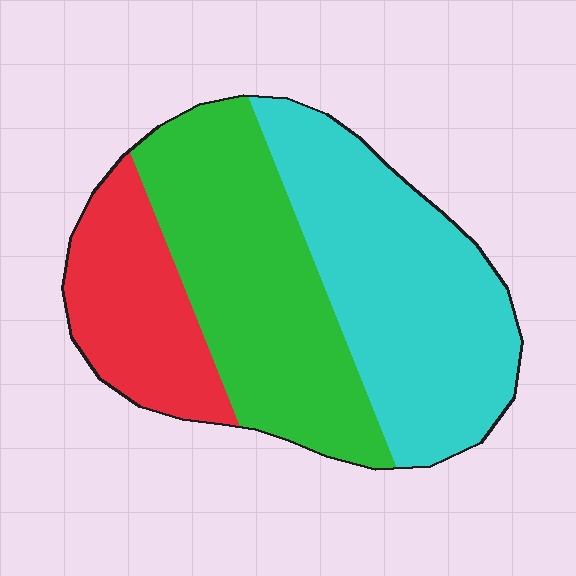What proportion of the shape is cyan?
Cyan covers about 40% of the shape.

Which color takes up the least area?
Red, at roughly 20%.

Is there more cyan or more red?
Cyan.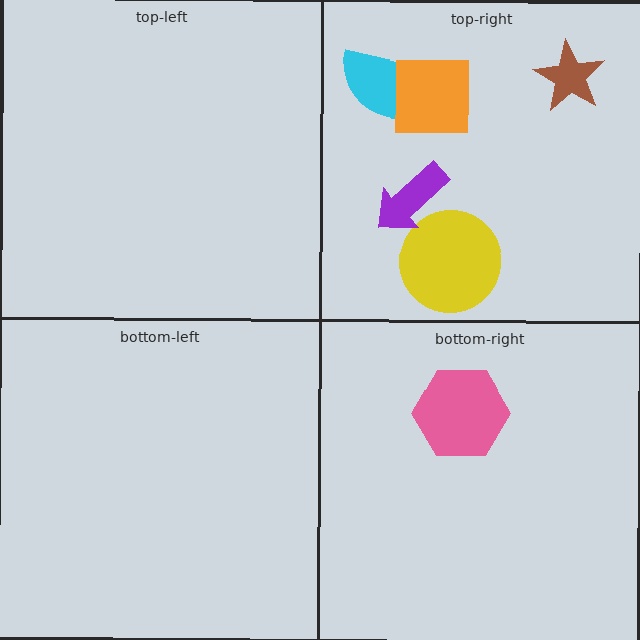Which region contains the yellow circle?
The top-right region.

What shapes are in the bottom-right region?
The pink hexagon.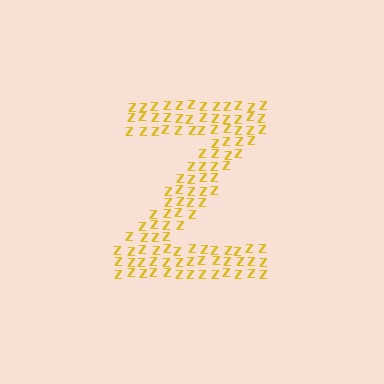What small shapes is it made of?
It is made of small letter Z's.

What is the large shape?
The large shape is the letter Z.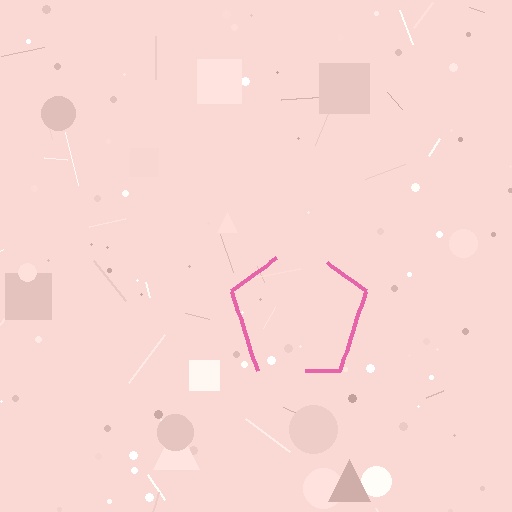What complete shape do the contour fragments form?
The contour fragments form a pentagon.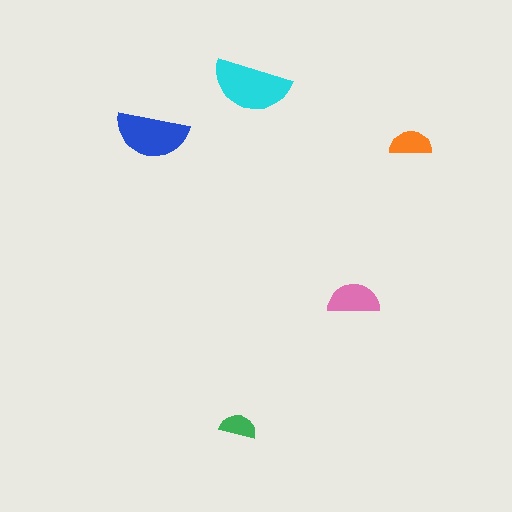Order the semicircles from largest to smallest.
the cyan one, the blue one, the pink one, the orange one, the green one.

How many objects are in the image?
There are 5 objects in the image.